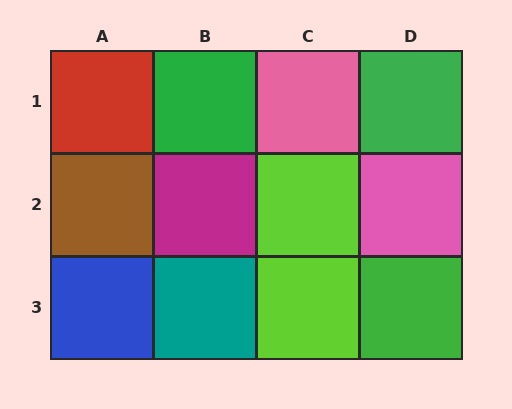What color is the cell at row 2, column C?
Lime.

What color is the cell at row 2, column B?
Magenta.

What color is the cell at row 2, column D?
Pink.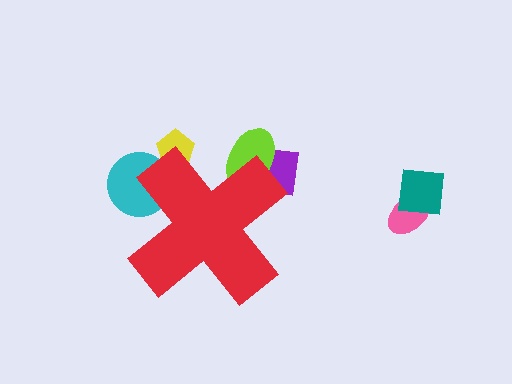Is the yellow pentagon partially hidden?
Yes, the yellow pentagon is partially hidden behind the red cross.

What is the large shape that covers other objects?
A red cross.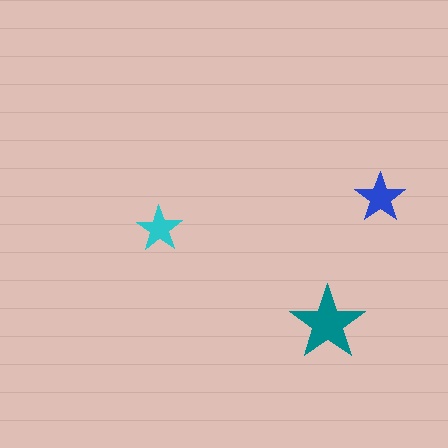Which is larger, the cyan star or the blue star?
The blue one.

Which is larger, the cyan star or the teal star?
The teal one.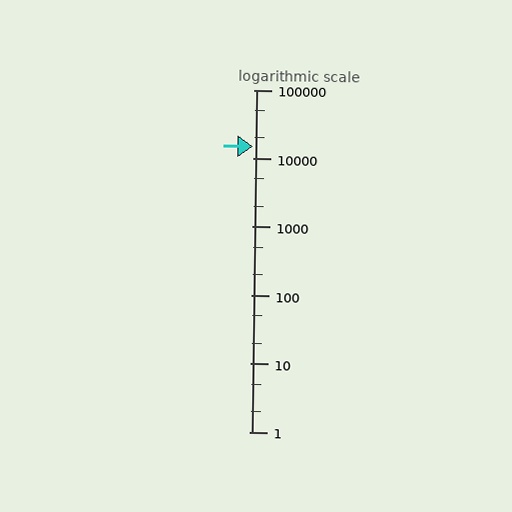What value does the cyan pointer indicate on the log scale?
The pointer indicates approximately 15000.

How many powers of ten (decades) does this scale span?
The scale spans 5 decades, from 1 to 100000.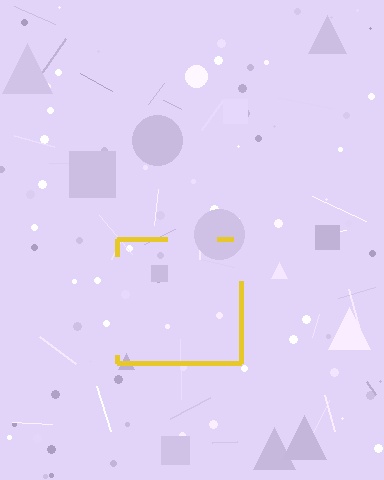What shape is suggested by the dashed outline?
The dashed outline suggests a square.